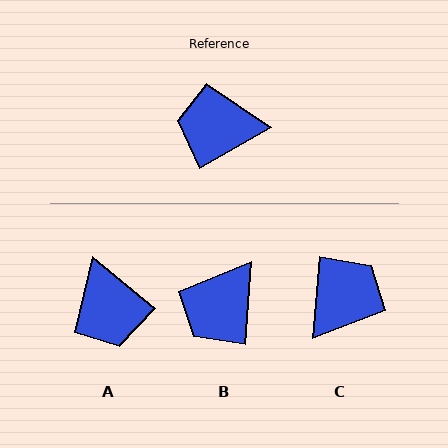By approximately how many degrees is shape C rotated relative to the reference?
Approximately 124 degrees clockwise.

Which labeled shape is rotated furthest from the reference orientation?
C, about 124 degrees away.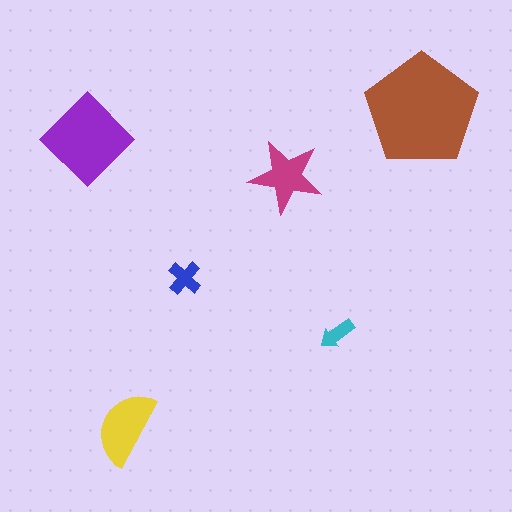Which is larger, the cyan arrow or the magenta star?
The magenta star.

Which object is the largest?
The brown pentagon.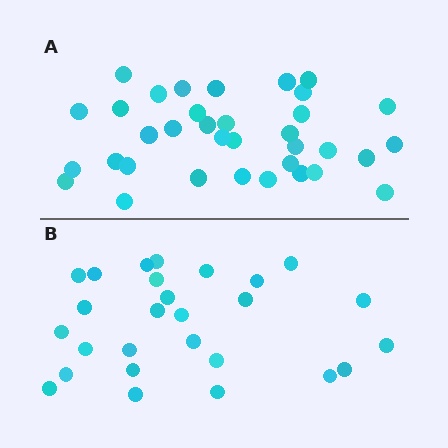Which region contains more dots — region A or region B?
Region A (the top region) has more dots.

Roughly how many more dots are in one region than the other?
Region A has roughly 8 or so more dots than region B.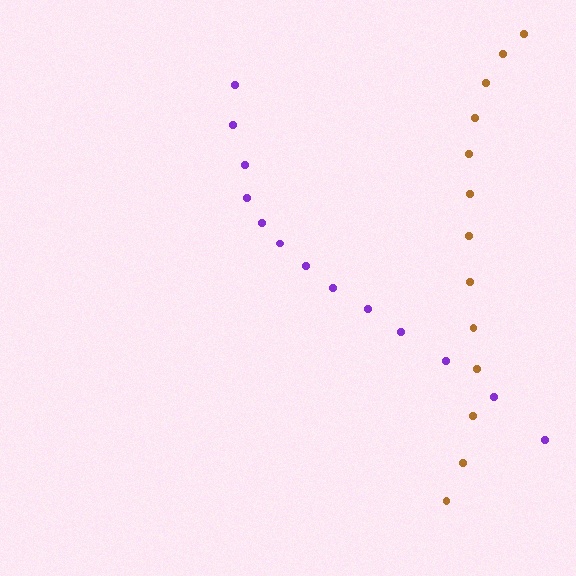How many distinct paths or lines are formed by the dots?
There are 2 distinct paths.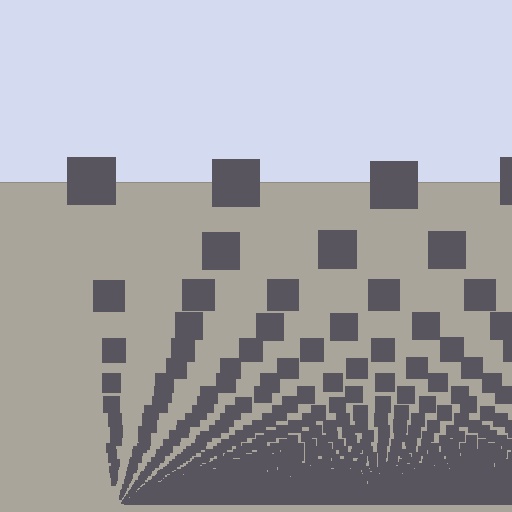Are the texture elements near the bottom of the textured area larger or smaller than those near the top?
Smaller. The gradient is inverted — elements near the bottom are smaller and denser.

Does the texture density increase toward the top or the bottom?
Density increases toward the bottom.